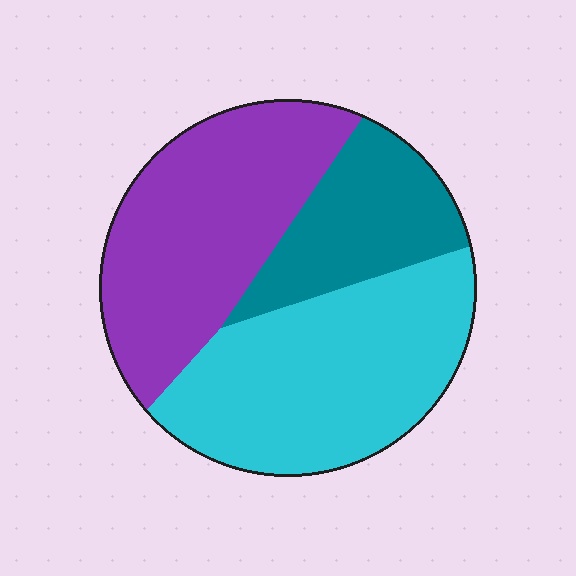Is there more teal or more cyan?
Cyan.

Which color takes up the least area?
Teal, at roughly 20%.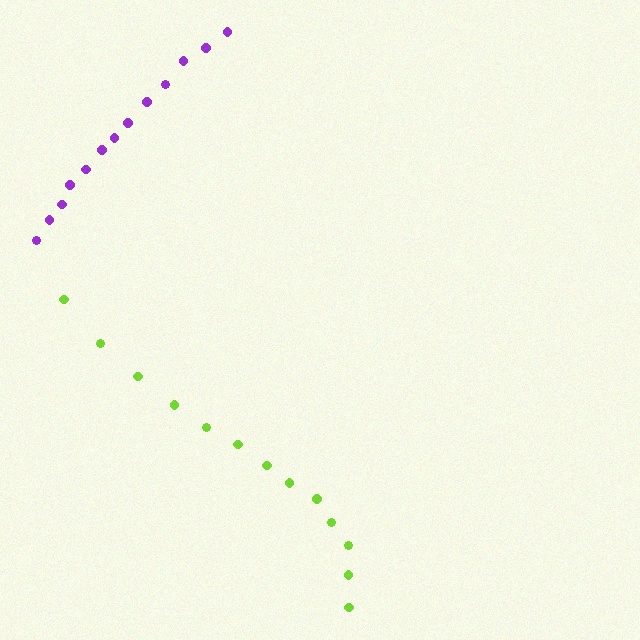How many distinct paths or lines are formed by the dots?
There are 2 distinct paths.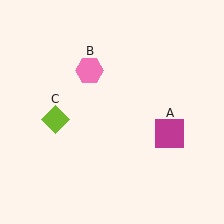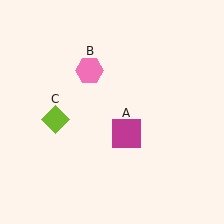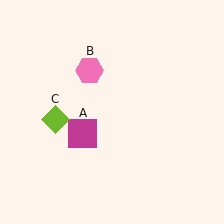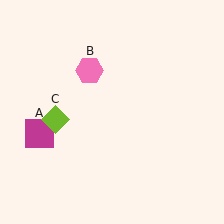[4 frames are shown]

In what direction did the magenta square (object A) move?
The magenta square (object A) moved left.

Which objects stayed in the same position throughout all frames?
Pink hexagon (object B) and lime diamond (object C) remained stationary.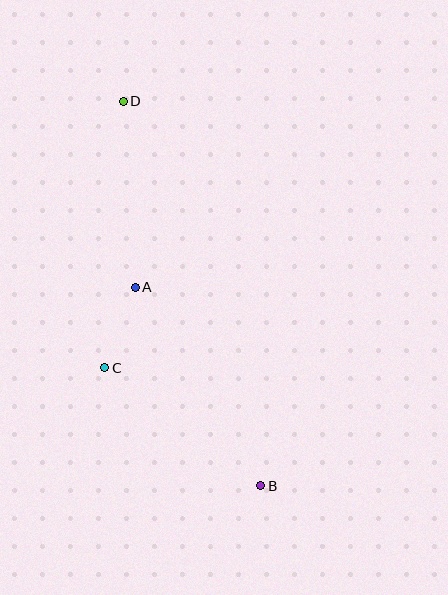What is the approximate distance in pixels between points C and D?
The distance between C and D is approximately 267 pixels.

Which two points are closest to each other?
Points A and C are closest to each other.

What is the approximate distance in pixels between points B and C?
The distance between B and C is approximately 196 pixels.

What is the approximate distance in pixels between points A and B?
The distance between A and B is approximately 235 pixels.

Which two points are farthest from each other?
Points B and D are farthest from each other.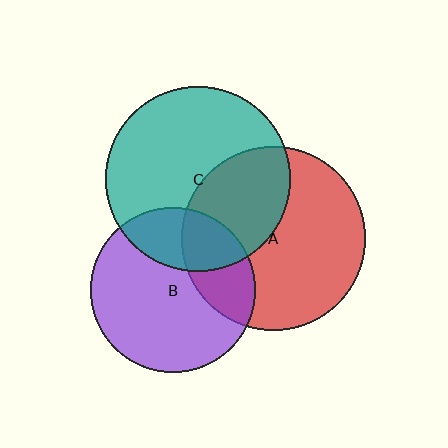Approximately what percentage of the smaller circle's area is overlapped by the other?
Approximately 35%.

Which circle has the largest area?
Circle C (teal).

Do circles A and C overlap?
Yes.